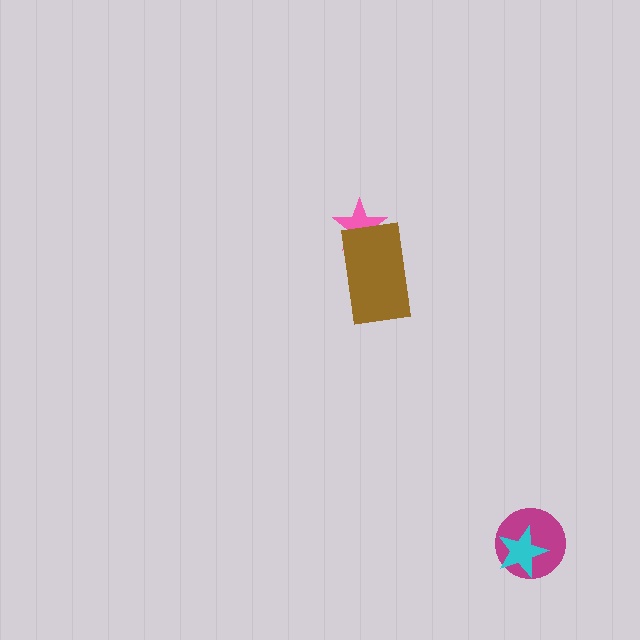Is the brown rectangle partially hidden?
No, no other shape covers it.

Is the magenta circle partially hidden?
Yes, it is partially covered by another shape.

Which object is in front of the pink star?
The brown rectangle is in front of the pink star.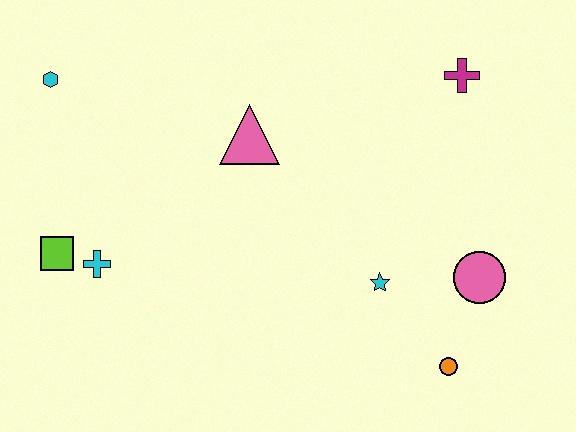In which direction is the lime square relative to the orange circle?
The lime square is to the left of the orange circle.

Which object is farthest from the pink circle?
The cyan hexagon is farthest from the pink circle.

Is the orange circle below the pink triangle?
Yes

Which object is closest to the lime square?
The cyan cross is closest to the lime square.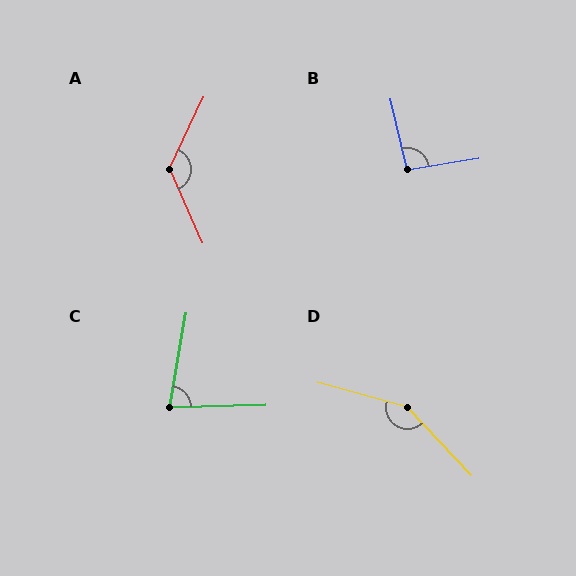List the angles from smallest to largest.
C (78°), B (94°), A (130°), D (148°).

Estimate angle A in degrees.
Approximately 130 degrees.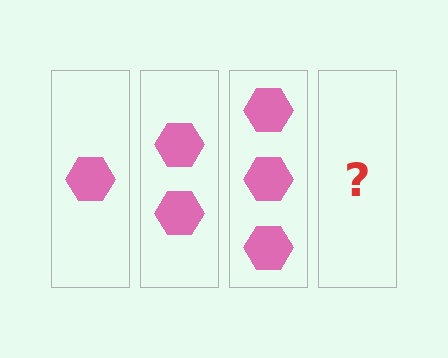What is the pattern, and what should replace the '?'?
The pattern is that each step adds one more hexagon. The '?' should be 4 hexagons.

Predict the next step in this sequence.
The next step is 4 hexagons.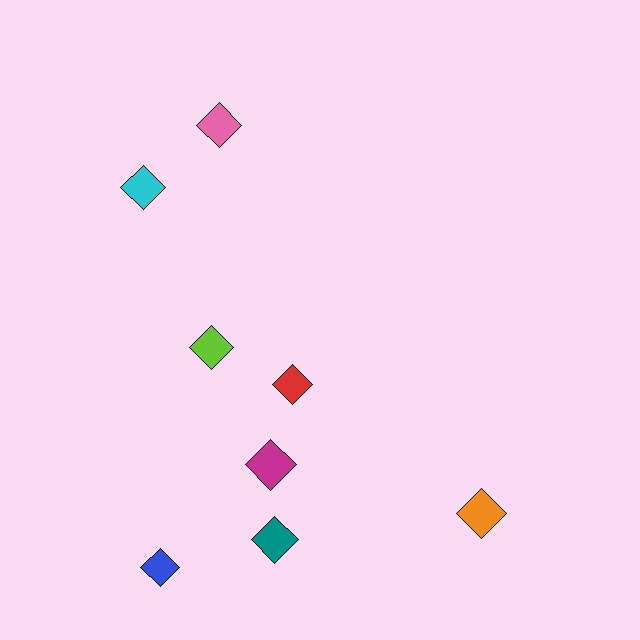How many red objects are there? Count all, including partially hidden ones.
There is 1 red object.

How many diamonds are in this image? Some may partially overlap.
There are 8 diamonds.